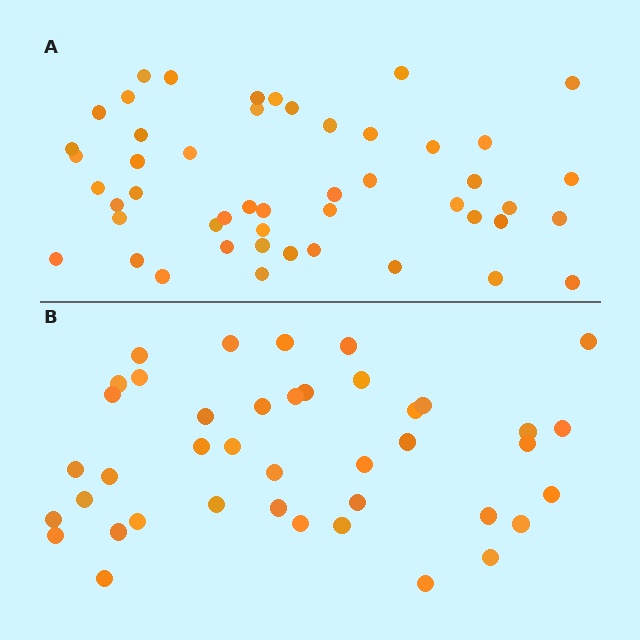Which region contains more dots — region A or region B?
Region A (the top region) has more dots.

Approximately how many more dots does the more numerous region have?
Region A has roughly 8 or so more dots than region B.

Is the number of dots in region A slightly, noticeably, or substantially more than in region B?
Region A has only slightly more — the two regions are fairly close. The ratio is roughly 1.2 to 1.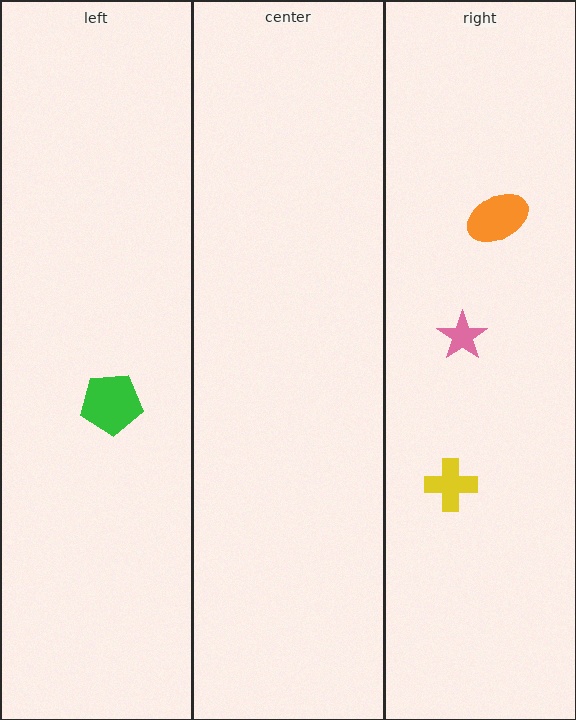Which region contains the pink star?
The right region.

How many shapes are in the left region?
1.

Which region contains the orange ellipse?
The right region.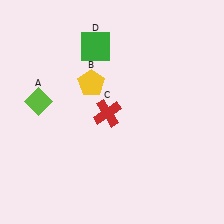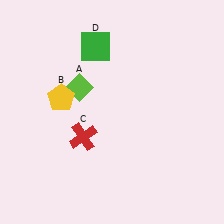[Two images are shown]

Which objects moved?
The objects that moved are: the lime diamond (A), the yellow pentagon (B), the red cross (C).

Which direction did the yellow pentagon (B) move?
The yellow pentagon (B) moved left.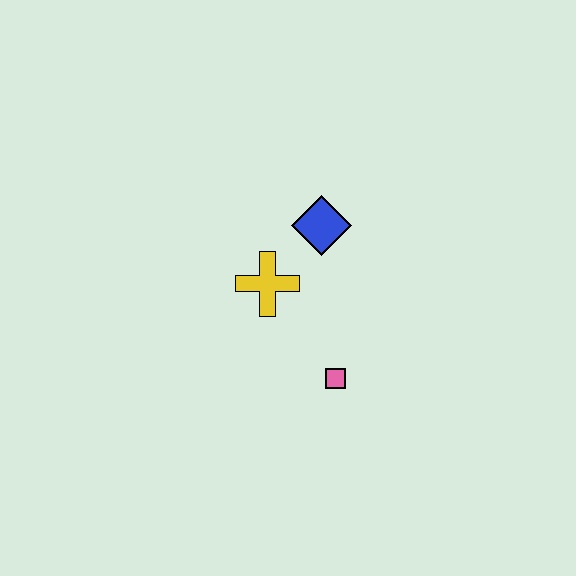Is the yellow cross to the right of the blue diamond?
No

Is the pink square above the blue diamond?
No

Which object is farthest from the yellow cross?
The pink square is farthest from the yellow cross.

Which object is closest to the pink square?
The yellow cross is closest to the pink square.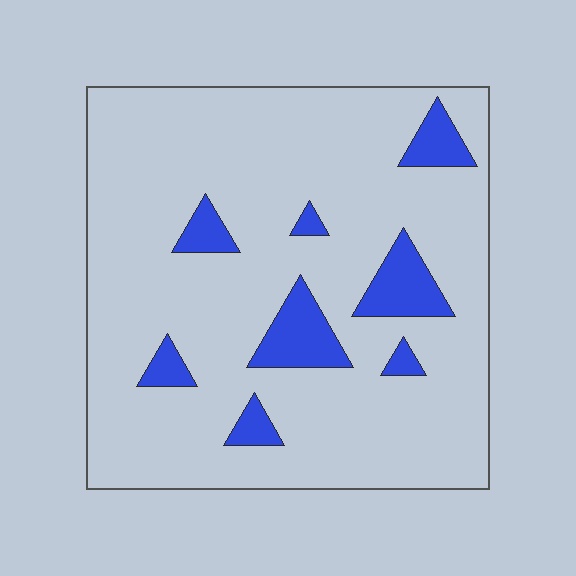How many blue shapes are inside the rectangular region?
8.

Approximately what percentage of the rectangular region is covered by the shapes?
Approximately 10%.